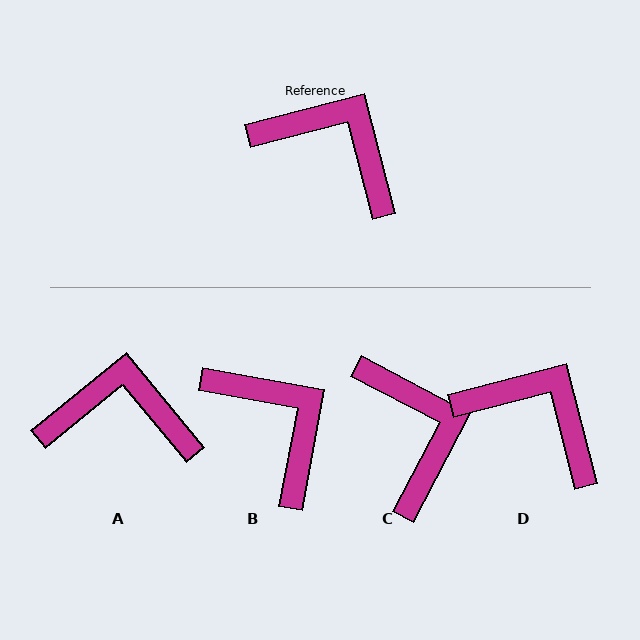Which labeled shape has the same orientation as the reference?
D.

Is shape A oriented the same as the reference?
No, it is off by about 25 degrees.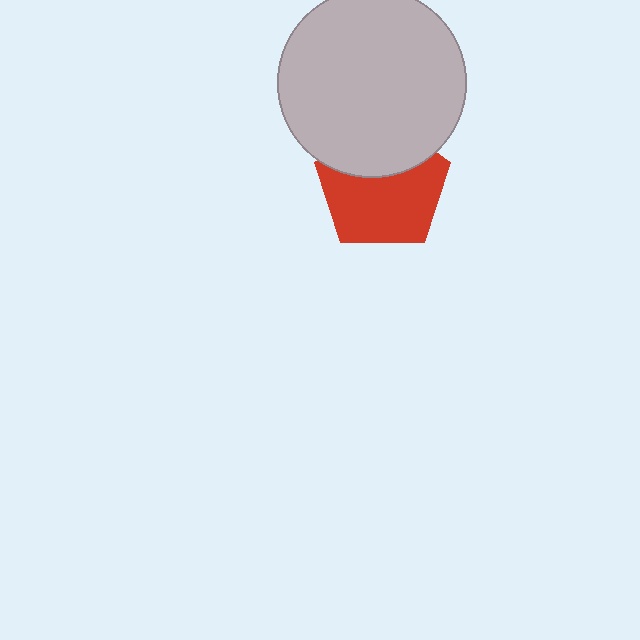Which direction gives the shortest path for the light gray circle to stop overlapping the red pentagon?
Moving up gives the shortest separation.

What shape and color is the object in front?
The object in front is a light gray circle.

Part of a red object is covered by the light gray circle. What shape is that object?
It is a pentagon.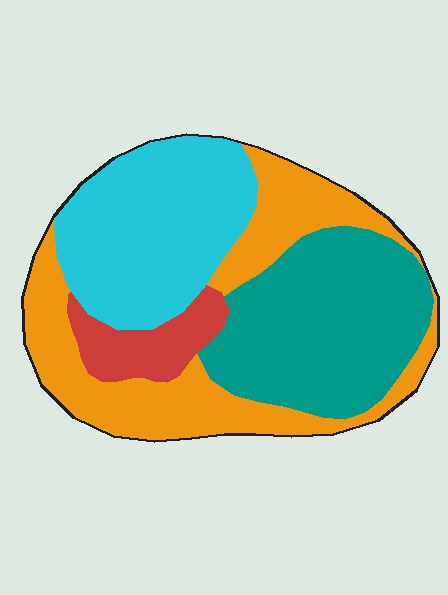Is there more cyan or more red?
Cyan.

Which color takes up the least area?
Red, at roughly 10%.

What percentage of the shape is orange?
Orange covers roughly 30% of the shape.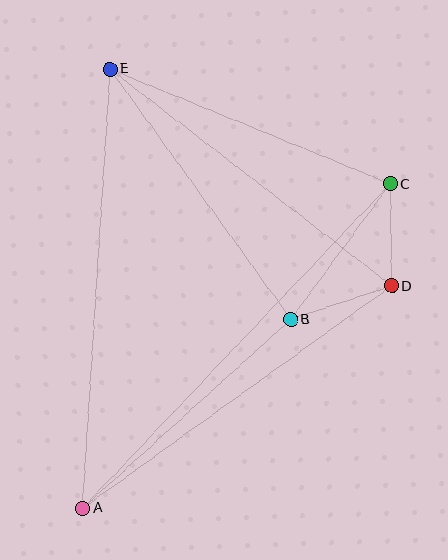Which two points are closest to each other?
Points C and D are closest to each other.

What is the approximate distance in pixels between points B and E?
The distance between B and E is approximately 309 pixels.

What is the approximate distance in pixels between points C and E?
The distance between C and E is approximately 303 pixels.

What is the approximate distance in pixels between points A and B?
The distance between A and B is approximately 281 pixels.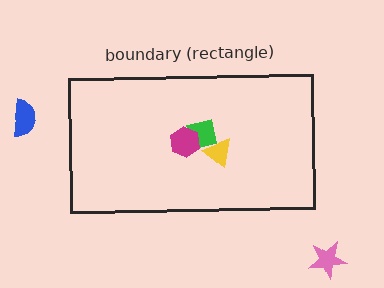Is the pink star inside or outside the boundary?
Outside.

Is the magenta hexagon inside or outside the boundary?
Inside.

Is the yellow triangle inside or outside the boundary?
Inside.